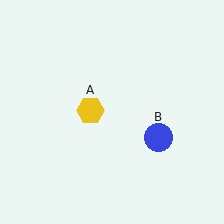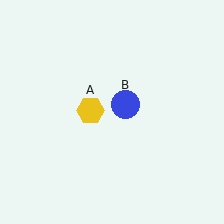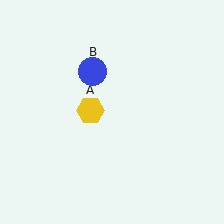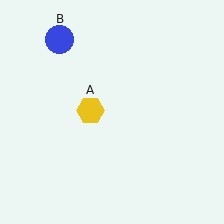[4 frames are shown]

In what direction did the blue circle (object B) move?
The blue circle (object B) moved up and to the left.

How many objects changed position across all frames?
1 object changed position: blue circle (object B).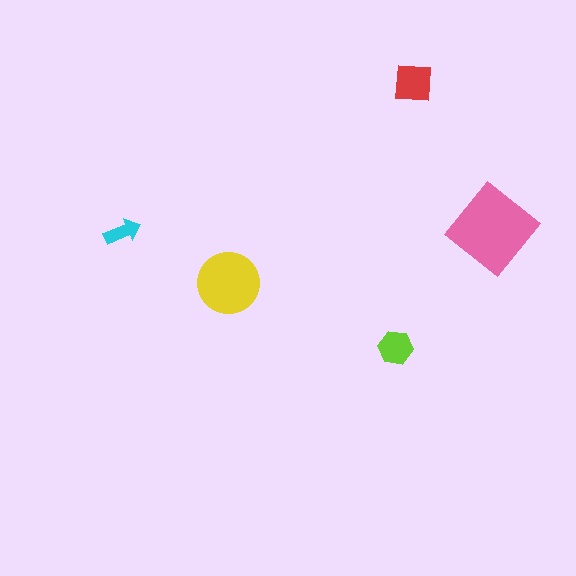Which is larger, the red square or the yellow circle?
The yellow circle.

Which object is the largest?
The pink diamond.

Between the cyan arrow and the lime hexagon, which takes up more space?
The lime hexagon.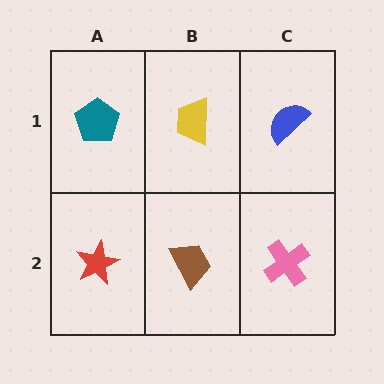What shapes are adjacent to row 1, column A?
A red star (row 2, column A), a yellow trapezoid (row 1, column B).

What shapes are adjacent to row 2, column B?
A yellow trapezoid (row 1, column B), a red star (row 2, column A), a pink cross (row 2, column C).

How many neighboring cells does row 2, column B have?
3.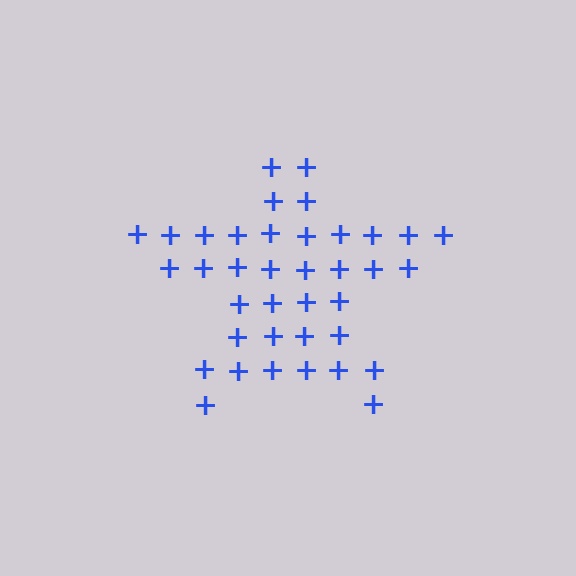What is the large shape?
The large shape is a star.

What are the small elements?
The small elements are plus signs.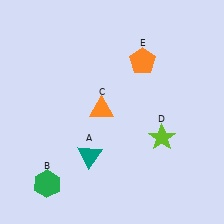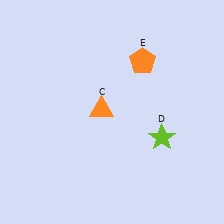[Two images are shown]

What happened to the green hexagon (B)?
The green hexagon (B) was removed in Image 2. It was in the bottom-left area of Image 1.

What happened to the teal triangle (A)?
The teal triangle (A) was removed in Image 2. It was in the bottom-left area of Image 1.